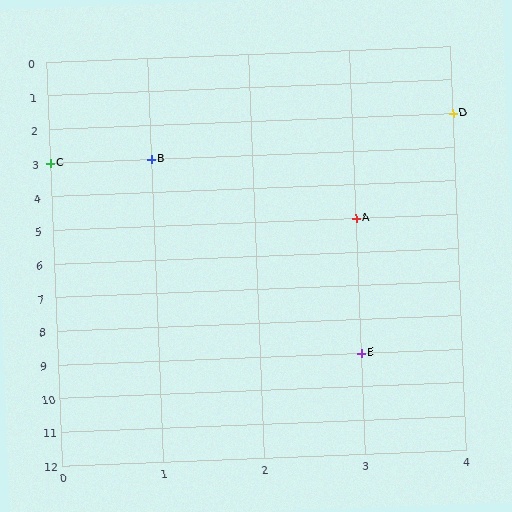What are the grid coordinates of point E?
Point E is at grid coordinates (3, 9).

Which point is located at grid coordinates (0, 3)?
Point C is at (0, 3).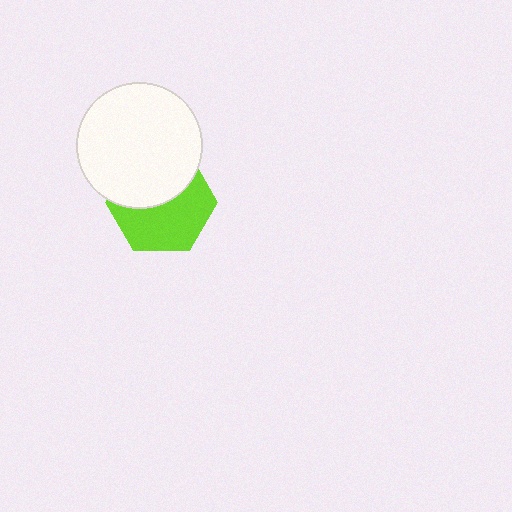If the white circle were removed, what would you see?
You would see the complete lime hexagon.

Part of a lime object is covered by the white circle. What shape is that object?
It is a hexagon.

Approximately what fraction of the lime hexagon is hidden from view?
Roughly 44% of the lime hexagon is hidden behind the white circle.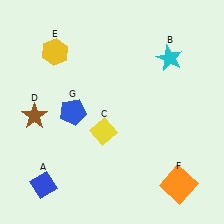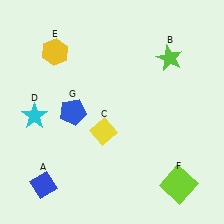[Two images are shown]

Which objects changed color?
B changed from cyan to lime. D changed from brown to cyan. F changed from orange to lime.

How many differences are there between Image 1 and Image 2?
There are 3 differences between the two images.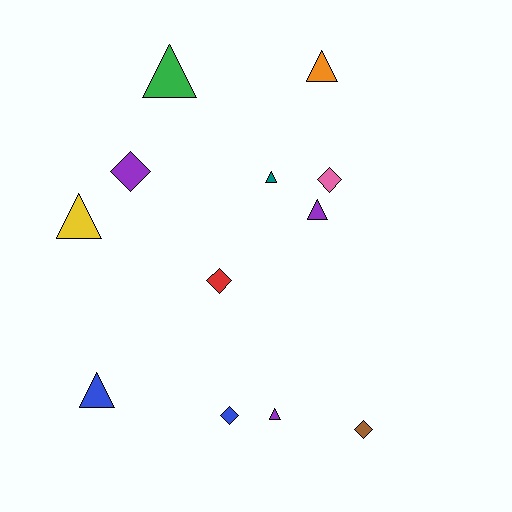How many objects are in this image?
There are 12 objects.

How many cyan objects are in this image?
There are no cyan objects.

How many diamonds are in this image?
There are 5 diamonds.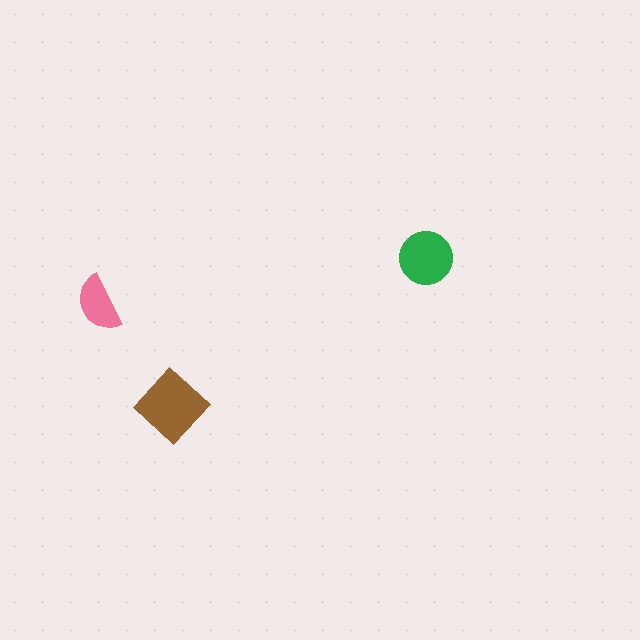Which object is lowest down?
The brown diamond is bottommost.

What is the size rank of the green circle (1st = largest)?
2nd.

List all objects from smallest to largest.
The pink semicircle, the green circle, the brown diamond.